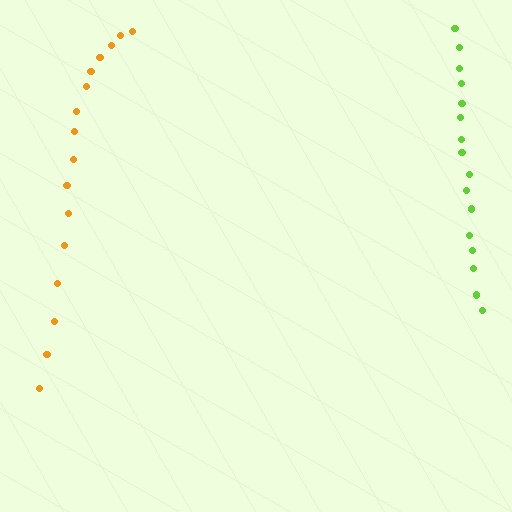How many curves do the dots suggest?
There are 2 distinct paths.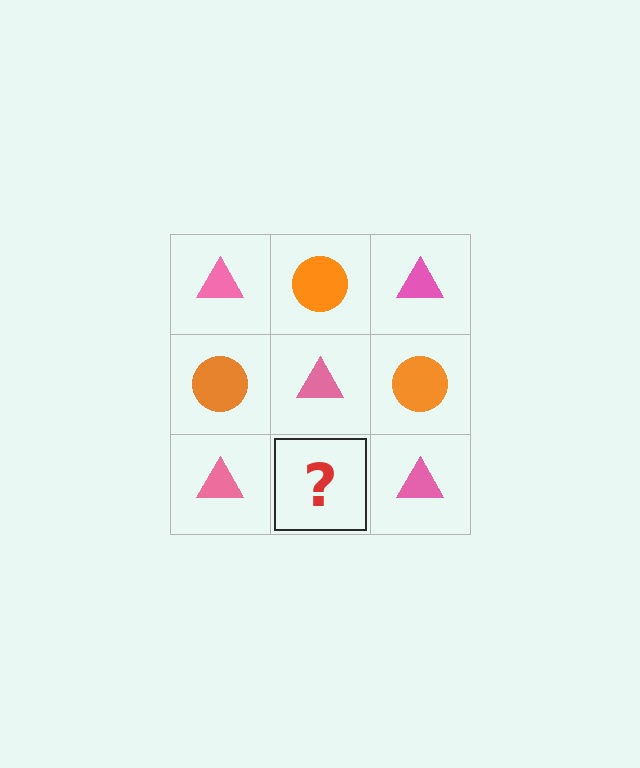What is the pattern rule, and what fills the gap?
The rule is that it alternates pink triangle and orange circle in a checkerboard pattern. The gap should be filled with an orange circle.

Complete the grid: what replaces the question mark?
The question mark should be replaced with an orange circle.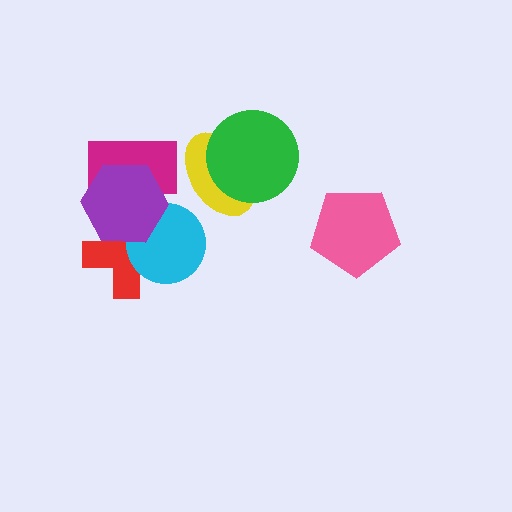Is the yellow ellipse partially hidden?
Yes, it is partially covered by another shape.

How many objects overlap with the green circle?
1 object overlaps with the green circle.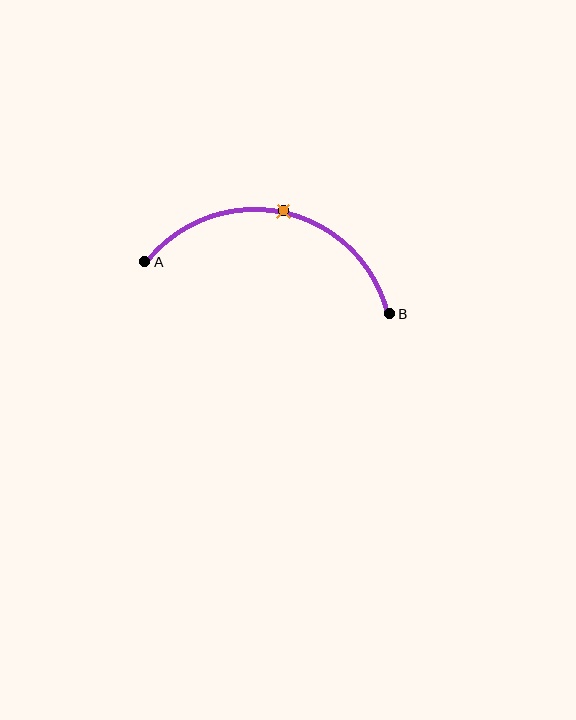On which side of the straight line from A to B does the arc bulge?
The arc bulges above the straight line connecting A and B.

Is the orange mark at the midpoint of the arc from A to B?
Yes. The orange mark lies on the arc at equal arc-length from both A and B — it is the arc midpoint.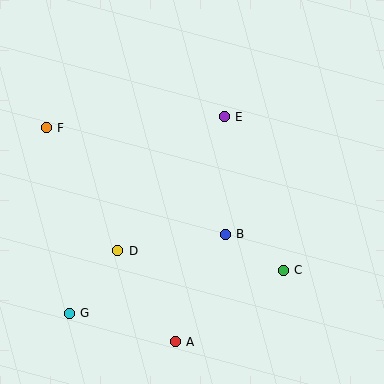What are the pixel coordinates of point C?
Point C is at (283, 270).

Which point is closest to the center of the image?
Point B at (225, 234) is closest to the center.